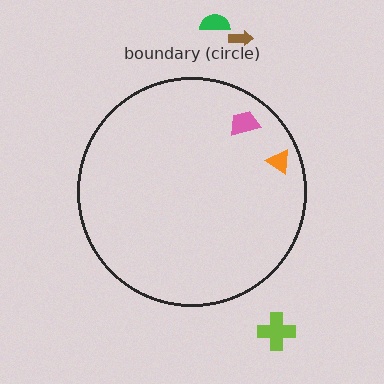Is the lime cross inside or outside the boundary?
Outside.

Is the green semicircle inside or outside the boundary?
Outside.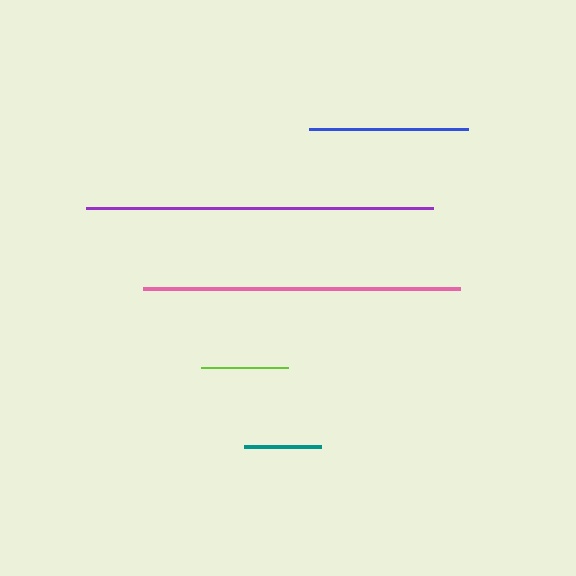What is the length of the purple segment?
The purple segment is approximately 347 pixels long.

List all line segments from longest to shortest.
From longest to shortest: purple, pink, blue, lime, teal.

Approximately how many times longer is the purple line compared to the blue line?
The purple line is approximately 2.2 times the length of the blue line.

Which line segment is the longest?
The purple line is the longest at approximately 347 pixels.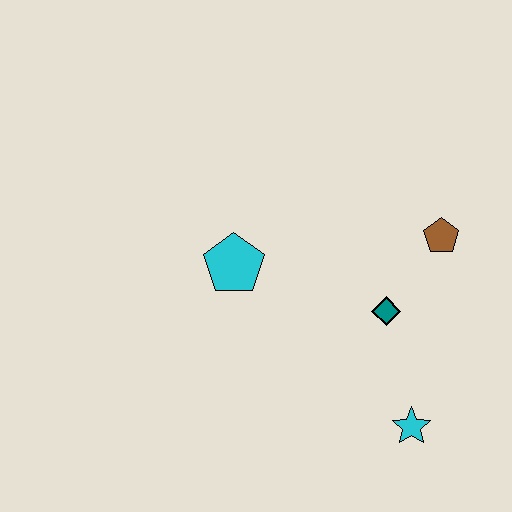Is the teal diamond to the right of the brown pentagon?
No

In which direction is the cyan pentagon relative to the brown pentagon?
The cyan pentagon is to the left of the brown pentagon.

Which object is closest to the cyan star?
The teal diamond is closest to the cyan star.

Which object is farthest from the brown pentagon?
The cyan pentagon is farthest from the brown pentagon.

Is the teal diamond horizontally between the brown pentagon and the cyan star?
No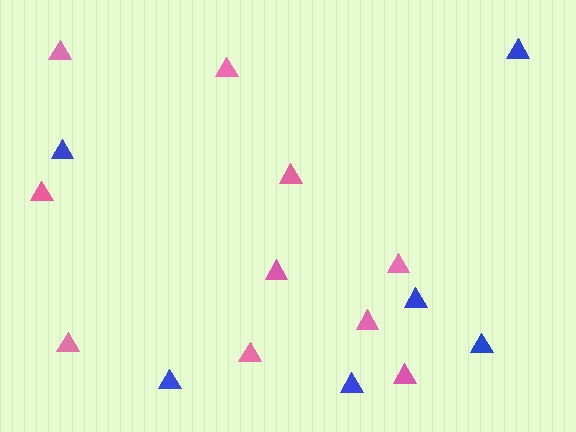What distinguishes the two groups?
There are 2 groups: one group of blue triangles (6) and one group of pink triangles (10).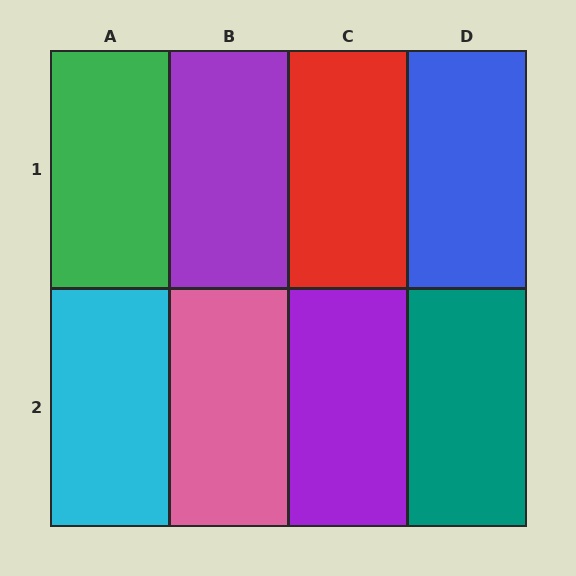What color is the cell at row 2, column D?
Teal.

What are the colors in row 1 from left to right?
Green, purple, red, blue.